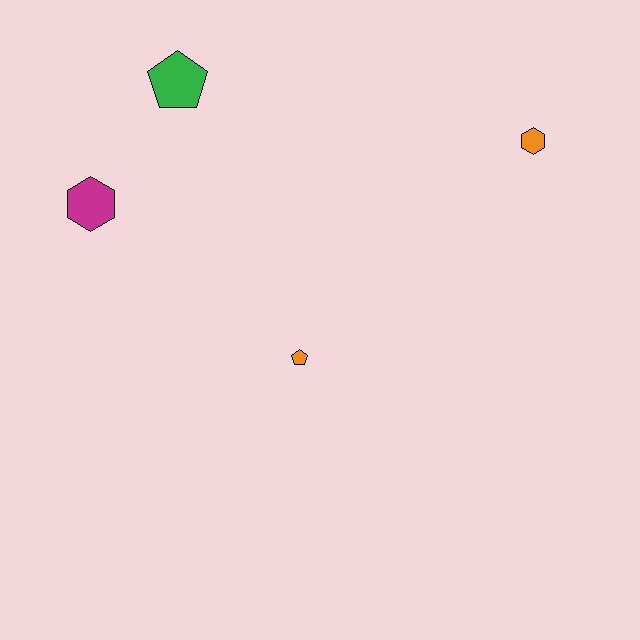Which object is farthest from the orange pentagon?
The orange hexagon is farthest from the orange pentagon.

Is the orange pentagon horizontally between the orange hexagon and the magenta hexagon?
Yes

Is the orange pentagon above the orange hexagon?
No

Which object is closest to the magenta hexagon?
The green pentagon is closest to the magenta hexagon.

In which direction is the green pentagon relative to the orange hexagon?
The green pentagon is to the left of the orange hexagon.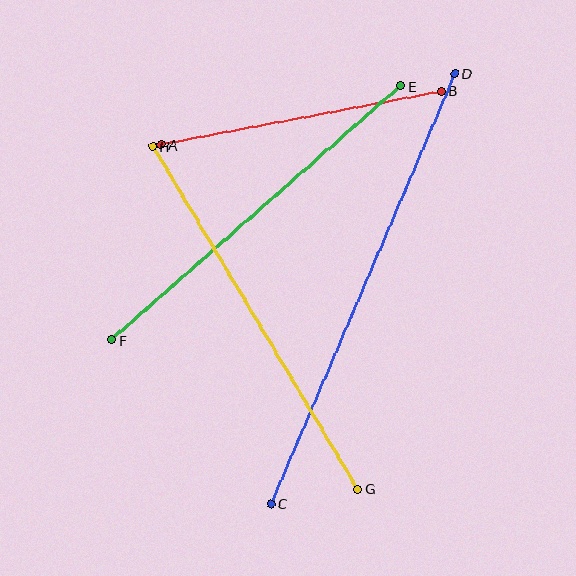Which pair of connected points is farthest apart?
Points C and D are farthest apart.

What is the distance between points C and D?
The distance is approximately 468 pixels.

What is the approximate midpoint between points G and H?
The midpoint is at approximately (255, 318) pixels.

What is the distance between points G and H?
The distance is approximately 399 pixels.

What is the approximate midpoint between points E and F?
The midpoint is at approximately (256, 213) pixels.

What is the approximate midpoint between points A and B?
The midpoint is at approximately (301, 118) pixels.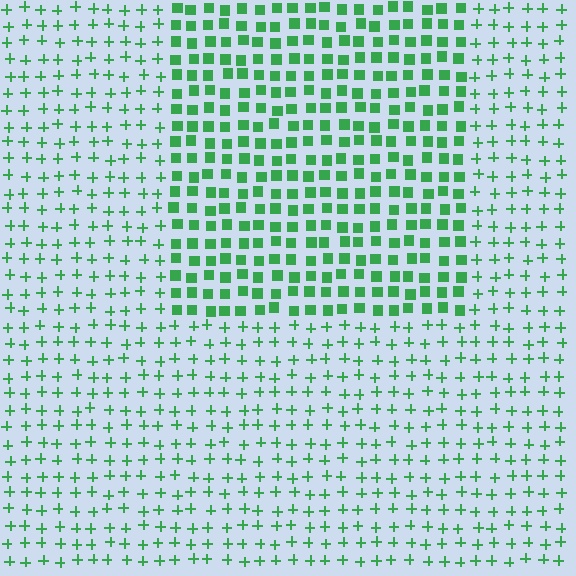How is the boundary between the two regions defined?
The boundary is defined by a change in element shape: squares inside vs. plus signs outside. All elements share the same color and spacing.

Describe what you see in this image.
The image is filled with small green elements arranged in a uniform grid. A rectangle-shaped region contains squares, while the surrounding area contains plus signs. The boundary is defined purely by the change in element shape.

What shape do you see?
I see a rectangle.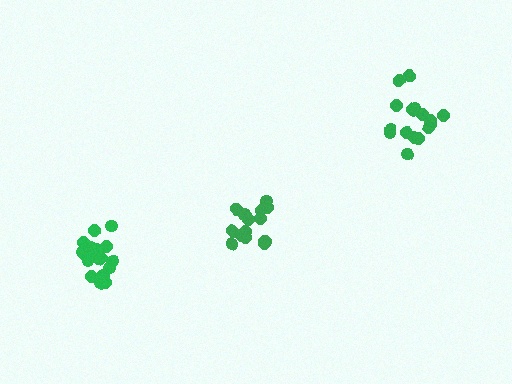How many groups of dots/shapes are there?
There are 3 groups.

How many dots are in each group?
Group 1: 16 dots, Group 2: 19 dots, Group 3: 16 dots (51 total).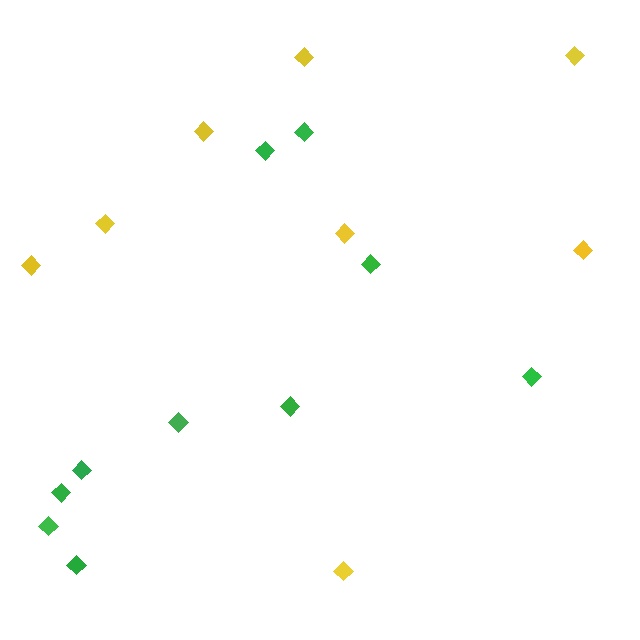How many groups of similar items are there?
There are 2 groups: one group of yellow diamonds (8) and one group of green diamonds (10).